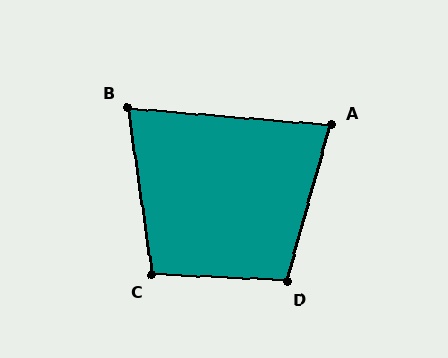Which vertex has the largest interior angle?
D, at approximately 103 degrees.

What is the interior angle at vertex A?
Approximately 79 degrees (acute).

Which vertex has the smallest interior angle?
B, at approximately 77 degrees.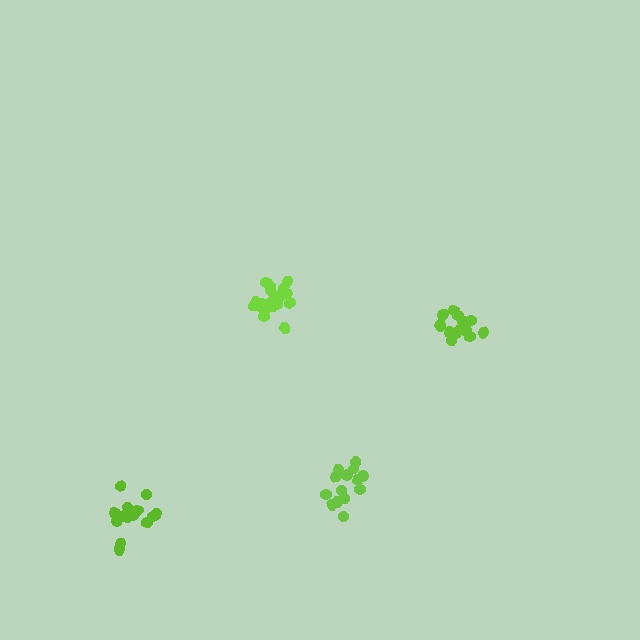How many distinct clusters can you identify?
There are 4 distinct clusters.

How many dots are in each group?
Group 1: 14 dots, Group 2: 19 dots, Group 3: 15 dots, Group 4: 15 dots (63 total).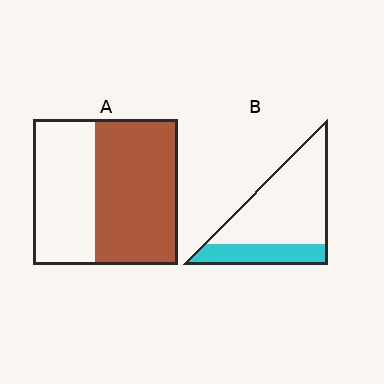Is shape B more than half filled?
No.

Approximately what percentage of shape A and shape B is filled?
A is approximately 55% and B is approximately 25%.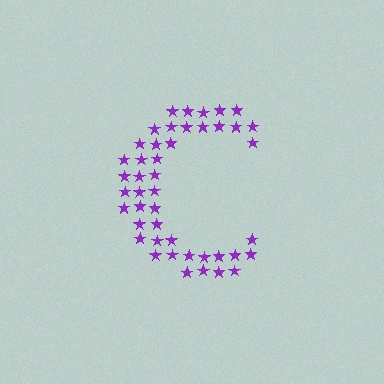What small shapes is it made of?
It is made of small stars.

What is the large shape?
The large shape is the letter C.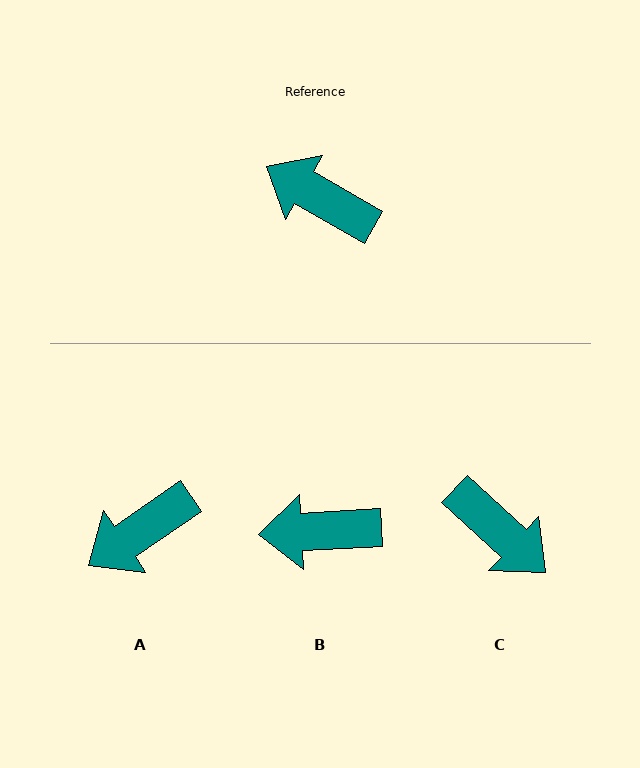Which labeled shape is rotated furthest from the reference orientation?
C, about 167 degrees away.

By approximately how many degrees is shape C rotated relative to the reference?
Approximately 167 degrees counter-clockwise.